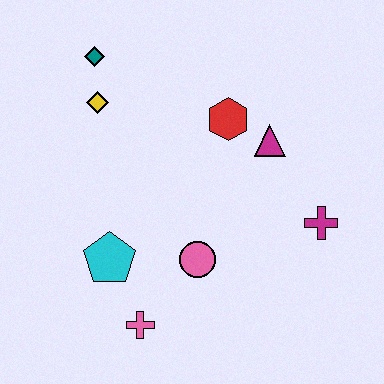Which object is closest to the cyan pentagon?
The pink cross is closest to the cyan pentagon.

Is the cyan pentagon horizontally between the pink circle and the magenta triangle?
No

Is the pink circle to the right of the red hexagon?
No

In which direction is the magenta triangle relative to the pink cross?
The magenta triangle is above the pink cross.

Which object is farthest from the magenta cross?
The teal diamond is farthest from the magenta cross.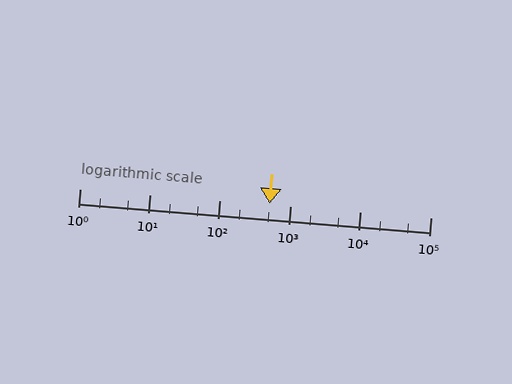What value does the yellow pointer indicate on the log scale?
The pointer indicates approximately 510.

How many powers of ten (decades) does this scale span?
The scale spans 5 decades, from 1 to 100000.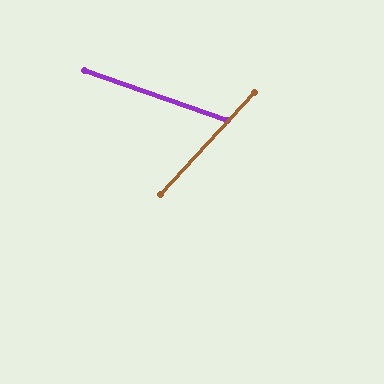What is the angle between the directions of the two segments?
Approximately 67 degrees.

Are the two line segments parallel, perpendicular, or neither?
Neither parallel nor perpendicular — they differ by about 67°.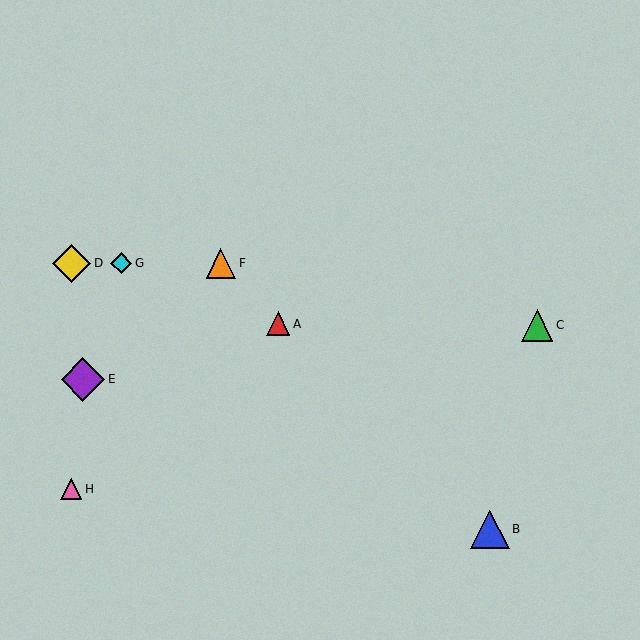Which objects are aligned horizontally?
Objects D, F, G are aligned horizontally.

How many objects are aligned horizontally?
3 objects (D, F, G) are aligned horizontally.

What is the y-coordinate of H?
Object H is at y≈489.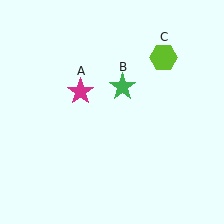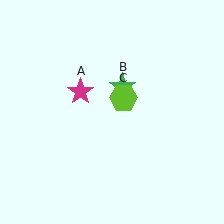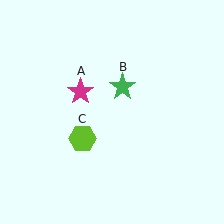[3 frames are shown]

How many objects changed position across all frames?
1 object changed position: lime hexagon (object C).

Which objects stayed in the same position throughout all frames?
Magenta star (object A) and green star (object B) remained stationary.